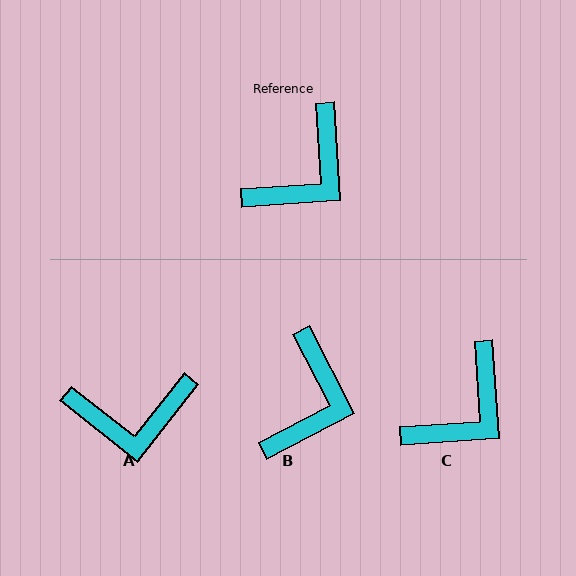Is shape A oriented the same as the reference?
No, it is off by about 42 degrees.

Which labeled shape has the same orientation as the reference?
C.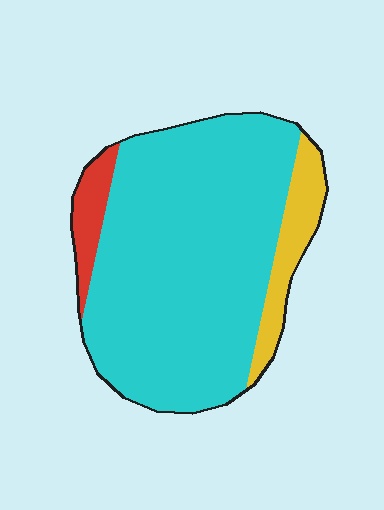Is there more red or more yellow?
Yellow.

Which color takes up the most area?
Cyan, at roughly 80%.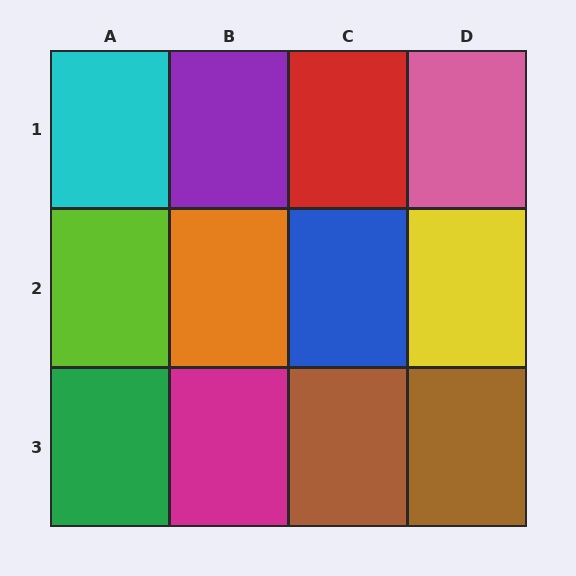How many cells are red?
1 cell is red.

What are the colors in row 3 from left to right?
Green, magenta, brown, brown.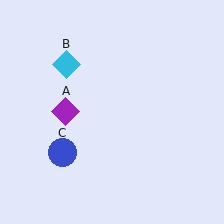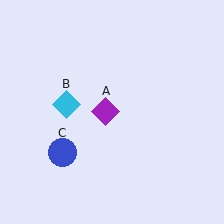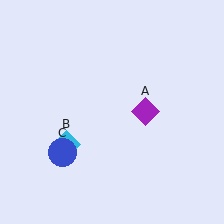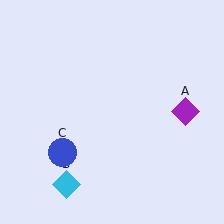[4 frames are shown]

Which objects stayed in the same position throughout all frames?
Blue circle (object C) remained stationary.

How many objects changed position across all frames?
2 objects changed position: purple diamond (object A), cyan diamond (object B).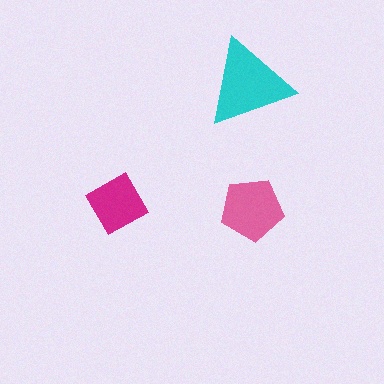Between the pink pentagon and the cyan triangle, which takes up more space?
The cyan triangle.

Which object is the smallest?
The magenta diamond.